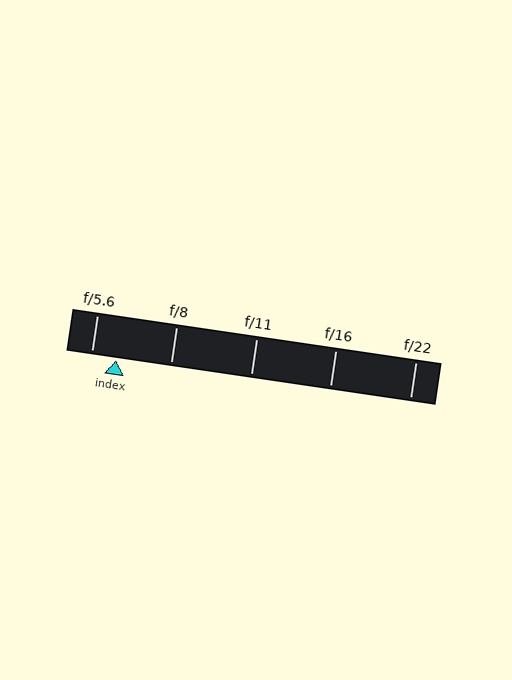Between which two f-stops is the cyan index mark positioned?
The index mark is between f/5.6 and f/8.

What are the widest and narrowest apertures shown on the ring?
The widest aperture shown is f/5.6 and the narrowest is f/22.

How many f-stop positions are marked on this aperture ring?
There are 5 f-stop positions marked.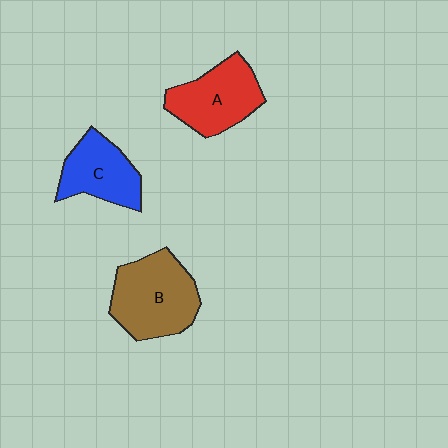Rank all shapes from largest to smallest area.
From largest to smallest: B (brown), A (red), C (blue).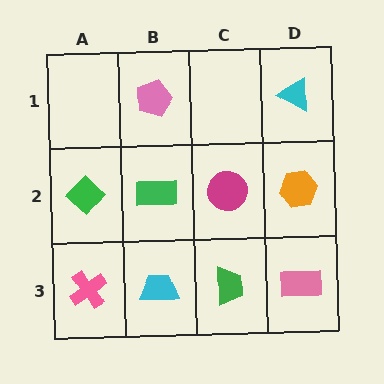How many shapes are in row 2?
4 shapes.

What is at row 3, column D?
A pink rectangle.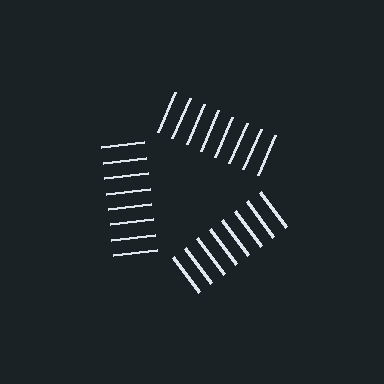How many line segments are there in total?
24 — 8 along each of the 3 edges.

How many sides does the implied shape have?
3 sides — the line-ends trace a triangle.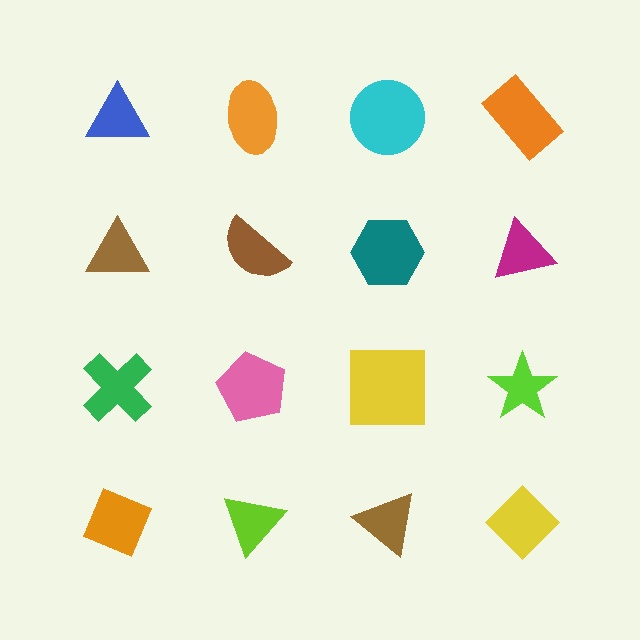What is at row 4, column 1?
An orange diamond.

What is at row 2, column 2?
A brown semicircle.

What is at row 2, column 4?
A magenta triangle.